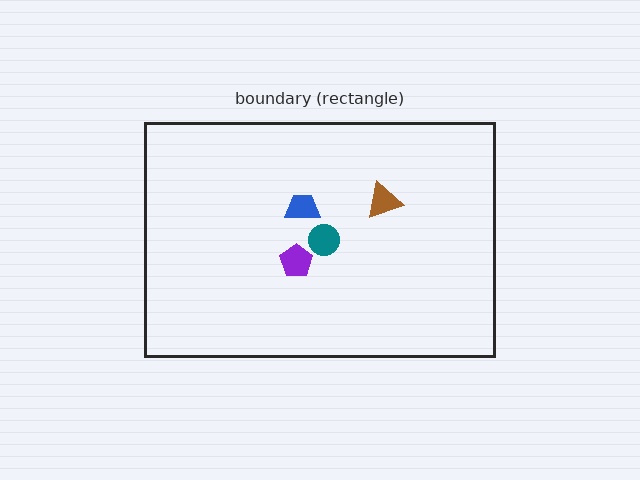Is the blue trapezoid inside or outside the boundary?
Inside.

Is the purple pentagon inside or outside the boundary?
Inside.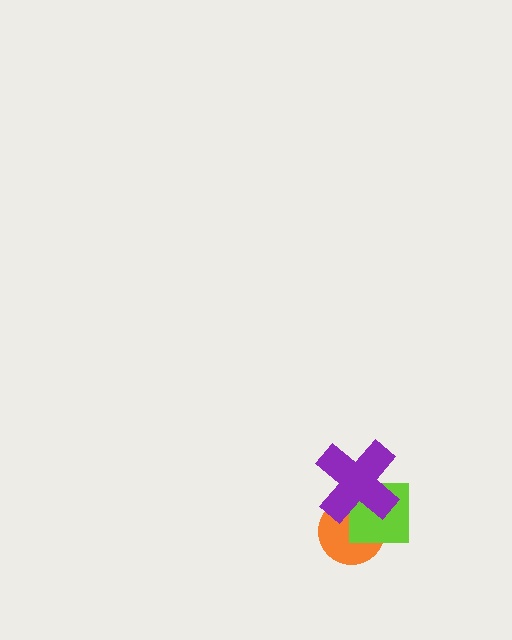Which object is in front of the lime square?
The purple cross is in front of the lime square.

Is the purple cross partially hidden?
No, no other shape covers it.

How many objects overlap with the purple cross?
2 objects overlap with the purple cross.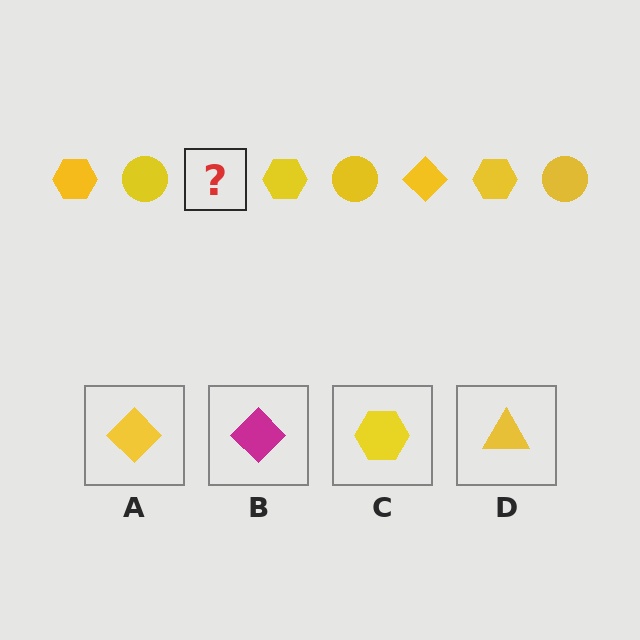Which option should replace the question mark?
Option A.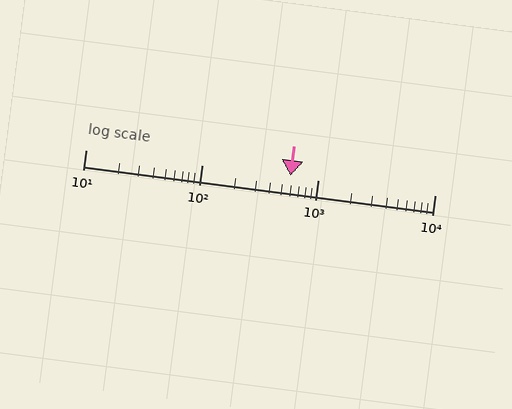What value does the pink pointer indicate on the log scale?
The pointer indicates approximately 580.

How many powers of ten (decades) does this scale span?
The scale spans 3 decades, from 10 to 10000.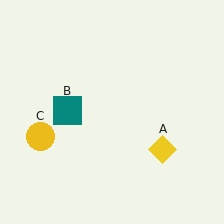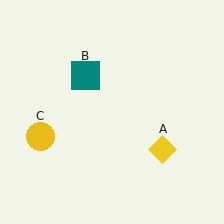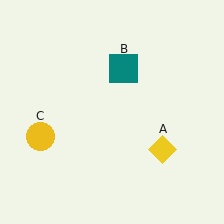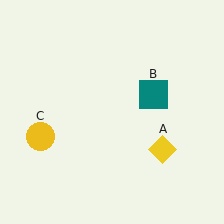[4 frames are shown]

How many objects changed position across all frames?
1 object changed position: teal square (object B).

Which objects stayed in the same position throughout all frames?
Yellow diamond (object A) and yellow circle (object C) remained stationary.